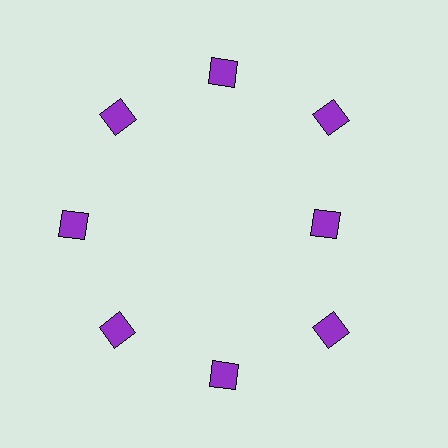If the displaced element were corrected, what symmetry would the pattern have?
It would have 8-fold rotational symmetry — the pattern would map onto itself every 45 degrees.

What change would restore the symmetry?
The symmetry would be restored by moving it outward, back onto the ring so that all 8 squares sit at equal angles and equal distance from the center.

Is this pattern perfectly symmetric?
No. The 8 purple squares are arranged in a ring, but one element near the 3 o'clock position is pulled inward toward the center, breaking the 8-fold rotational symmetry.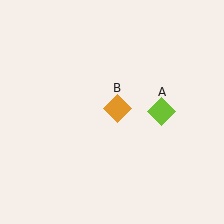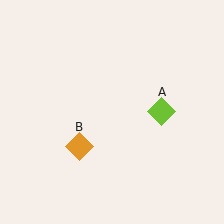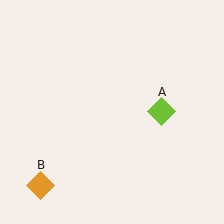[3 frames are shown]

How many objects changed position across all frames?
1 object changed position: orange diamond (object B).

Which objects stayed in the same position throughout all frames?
Lime diamond (object A) remained stationary.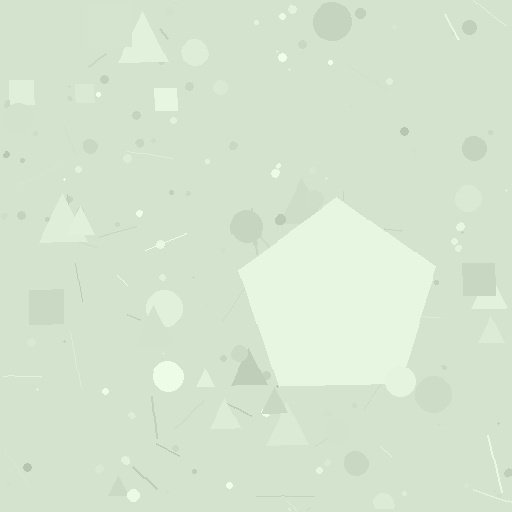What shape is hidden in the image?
A pentagon is hidden in the image.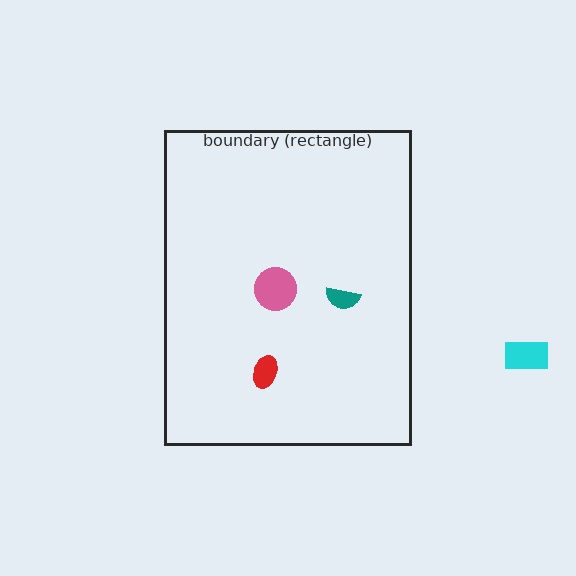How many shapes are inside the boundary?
3 inside, 1 outside.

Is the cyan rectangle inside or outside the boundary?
Outside.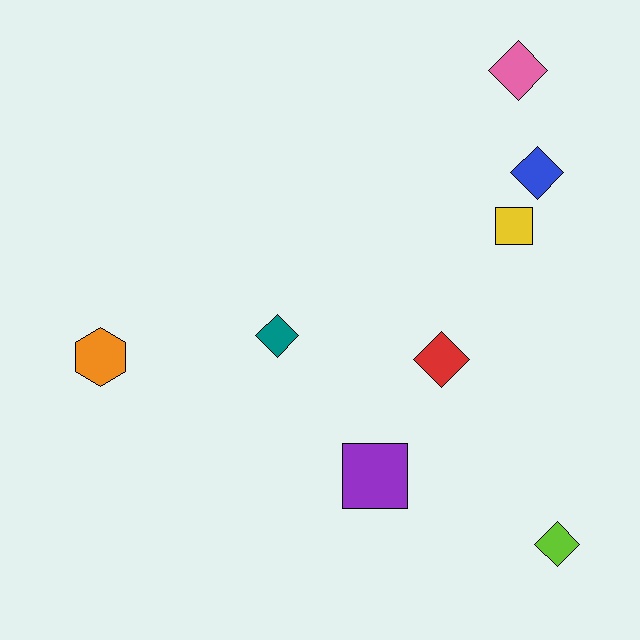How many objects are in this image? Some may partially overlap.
There are 8 objects.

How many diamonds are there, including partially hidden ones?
There are 5 diamonds.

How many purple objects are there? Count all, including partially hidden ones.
There is 1 purple object.